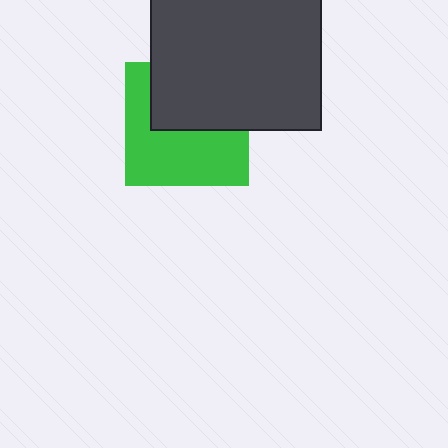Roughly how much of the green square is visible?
About half of it is visible (roughly 54%).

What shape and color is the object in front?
The object in front is a dark gray rectangle.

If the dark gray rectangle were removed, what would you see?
You would see the complete green square.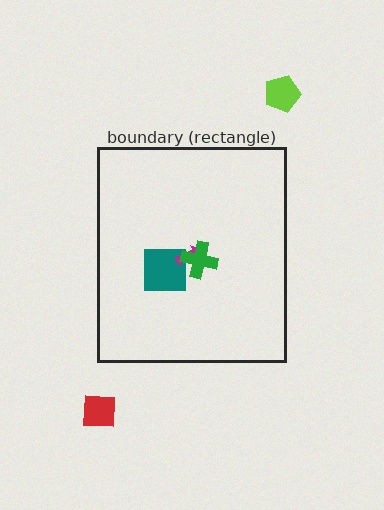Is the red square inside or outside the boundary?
Outside.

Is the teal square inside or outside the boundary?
Inside.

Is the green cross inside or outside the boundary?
Inside.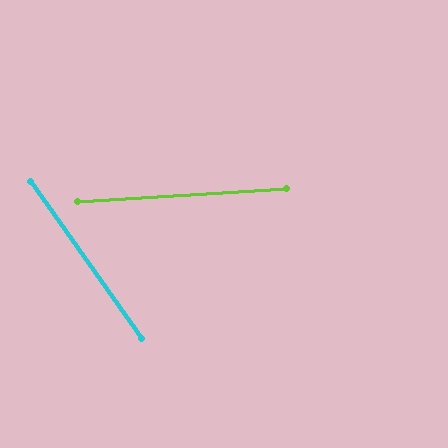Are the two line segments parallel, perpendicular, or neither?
Neither parallel nor perpendicular — they differ by about 58°.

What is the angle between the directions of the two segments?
Approximately 58 degrees.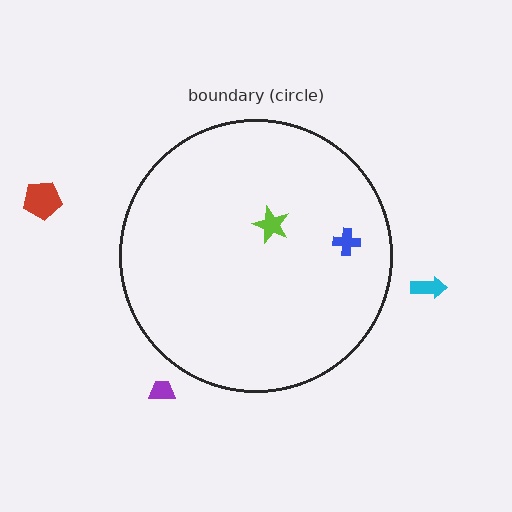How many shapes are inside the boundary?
2 inside, 3 outside.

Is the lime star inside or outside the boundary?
Inside.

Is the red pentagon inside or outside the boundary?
Outside.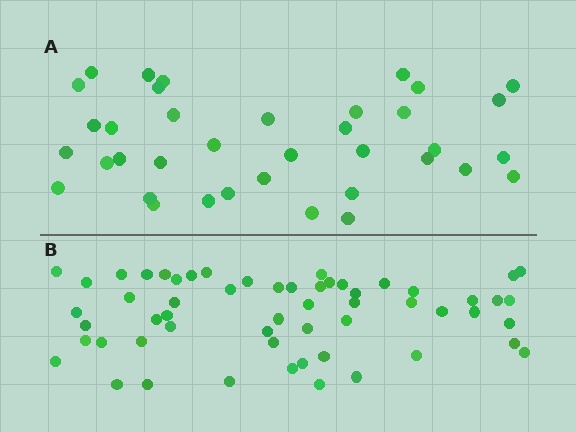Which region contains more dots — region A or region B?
Region B (the bottom region) has more dots.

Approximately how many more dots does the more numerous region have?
Region B has approximately 20 more dots than region A.